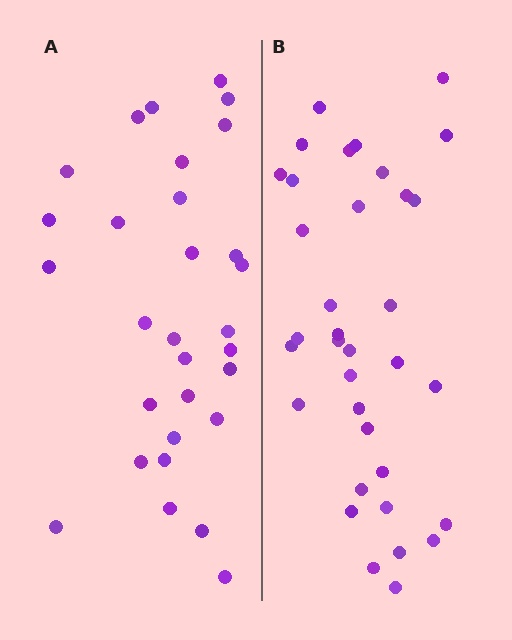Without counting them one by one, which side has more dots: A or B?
Region B (the right region) has more dots.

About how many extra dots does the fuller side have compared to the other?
Region B has about 5 more dots than region A.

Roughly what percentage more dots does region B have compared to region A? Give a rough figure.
About 15% more.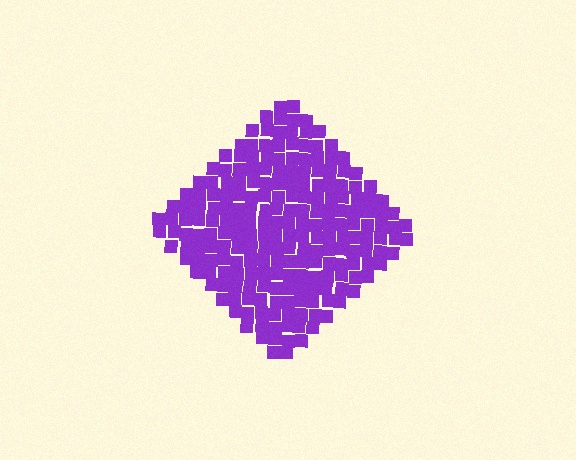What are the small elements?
The small elements are squares.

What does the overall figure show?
The overall figure shows a diamond.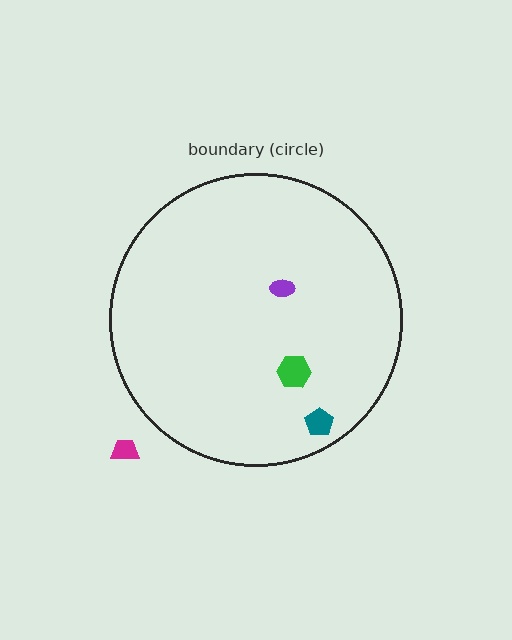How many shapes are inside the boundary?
3 inside, 1 outside.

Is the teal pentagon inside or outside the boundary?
Inside.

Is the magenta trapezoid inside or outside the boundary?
Outside.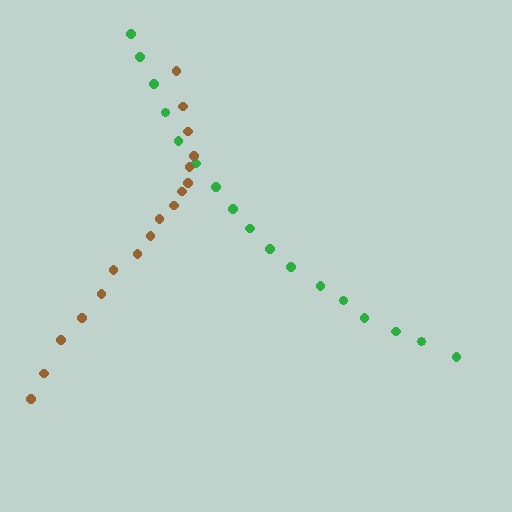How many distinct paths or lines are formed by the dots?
There are 2 distinct paths.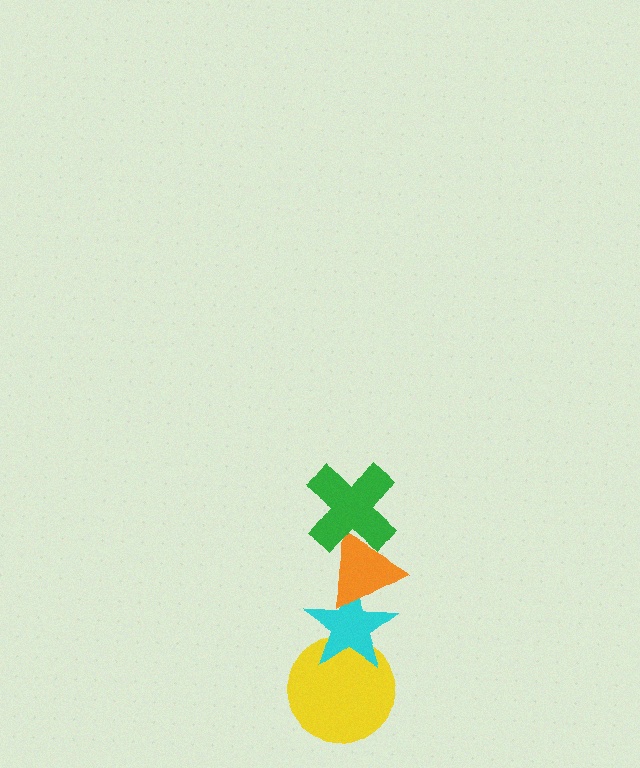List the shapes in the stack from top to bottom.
From top to bottom: the green cross, the orange triangle, the cyan star, the yellow circle.